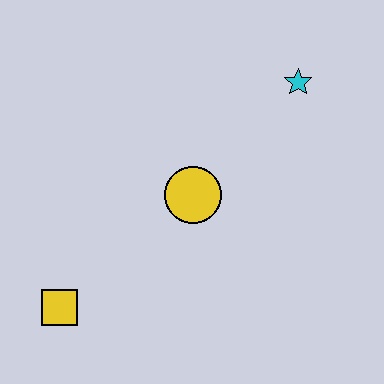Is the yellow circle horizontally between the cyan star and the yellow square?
Yes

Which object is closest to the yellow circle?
The cyan star is closest to the yellow circle.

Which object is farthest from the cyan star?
The yellow square is farthest from the cyan star.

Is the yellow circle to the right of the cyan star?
No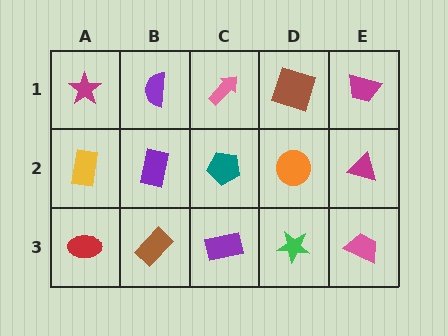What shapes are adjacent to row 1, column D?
An orange circle (row 2, column D), a pink arrow (row 1, column C), a magenta trapezoid (row 1, column E).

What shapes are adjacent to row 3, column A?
A yellow rectangle (row 2, column A), a brown rectangle (row 3, column B).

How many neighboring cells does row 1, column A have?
2.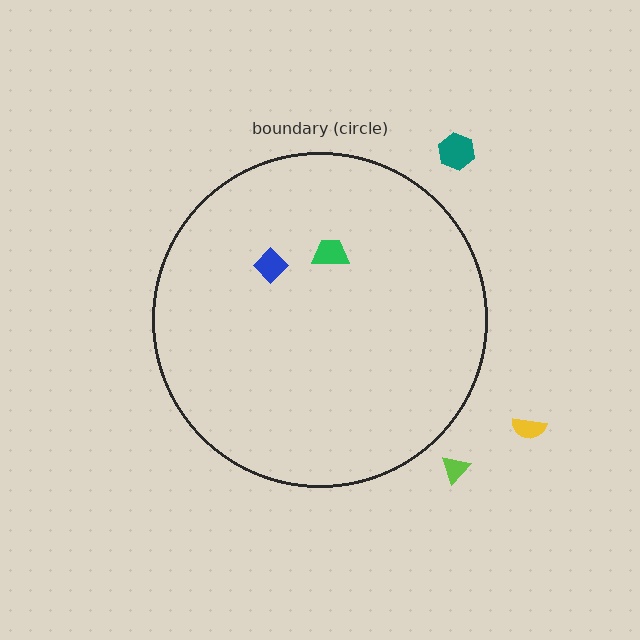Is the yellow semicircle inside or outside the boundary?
Outside.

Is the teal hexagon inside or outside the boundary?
Outside.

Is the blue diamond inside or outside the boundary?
Inside.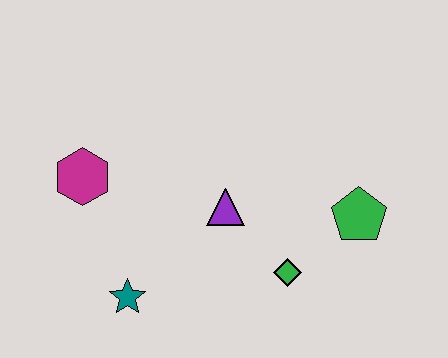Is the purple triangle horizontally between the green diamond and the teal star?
Yes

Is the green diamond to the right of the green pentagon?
No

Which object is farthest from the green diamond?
The magenta hexagon is farthest from the green diamond.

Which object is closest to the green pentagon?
The green diamond is closest to the green pentagon.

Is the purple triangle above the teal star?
Yes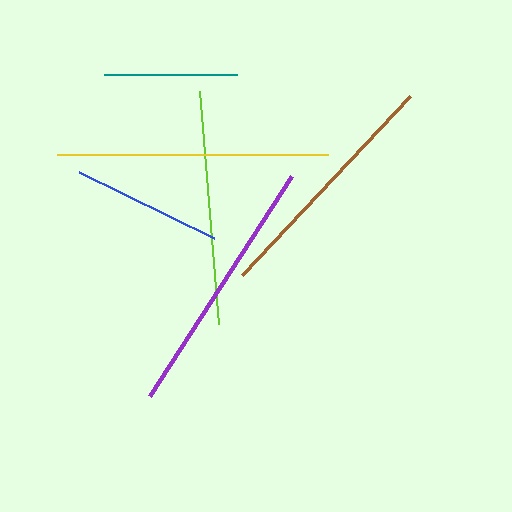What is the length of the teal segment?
The teal segment is approximately 133 pixels long.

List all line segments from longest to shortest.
From longest to shortest: yellow, purple, brown, lime, blue, teal.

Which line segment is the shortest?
The teal line is the shortest at approximately 133 pixels.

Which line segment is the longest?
The yellow line is the longest at approximately 271 pixels.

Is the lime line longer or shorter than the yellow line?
The yellow line is longer than the lime line.